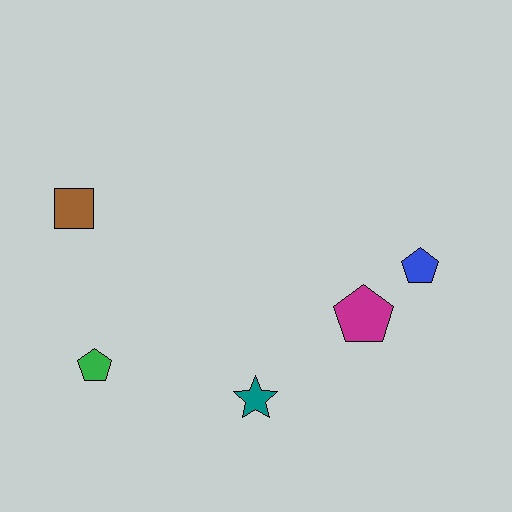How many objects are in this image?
There are 5 objects.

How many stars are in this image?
There is 1 star.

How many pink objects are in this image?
There are no pink objects.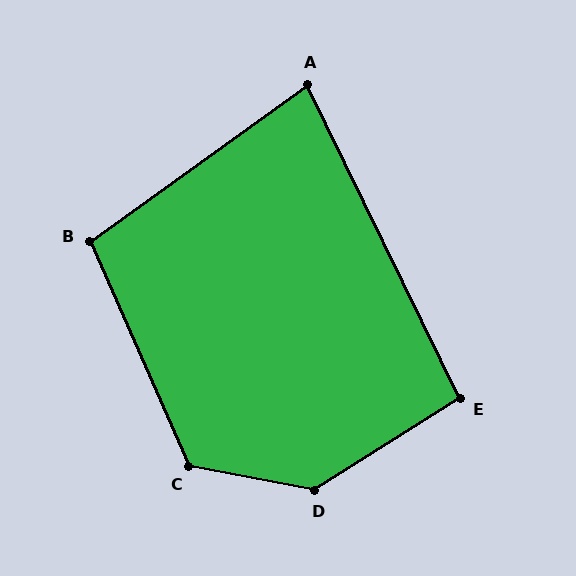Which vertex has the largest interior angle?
D, at approximately 137 degrees.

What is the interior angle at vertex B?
Approximately 102 degrees (obtuse).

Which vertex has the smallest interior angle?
A, at approximately 80 degrees.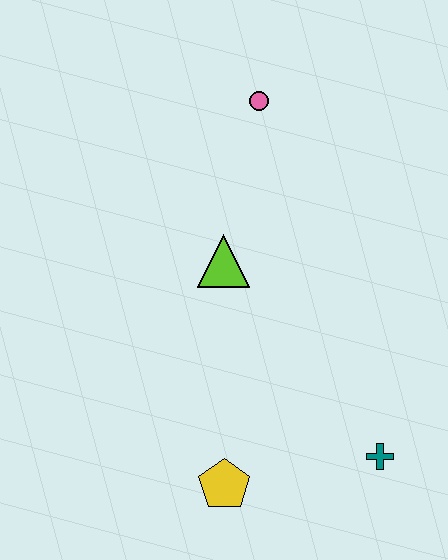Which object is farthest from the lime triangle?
The teal cross is farthest from the lime triangle.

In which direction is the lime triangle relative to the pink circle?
The lime triangle is below the pink circle.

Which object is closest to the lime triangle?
The pink circle is closest to the lime triangle.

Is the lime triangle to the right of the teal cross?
No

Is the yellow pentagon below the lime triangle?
Yes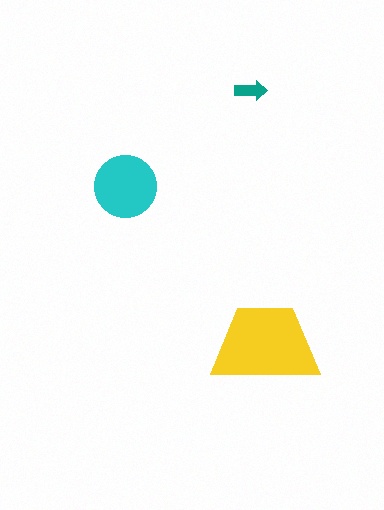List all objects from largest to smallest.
The yellow trapezoid, the cyan circle, the teal arrow.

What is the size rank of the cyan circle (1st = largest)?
2nd.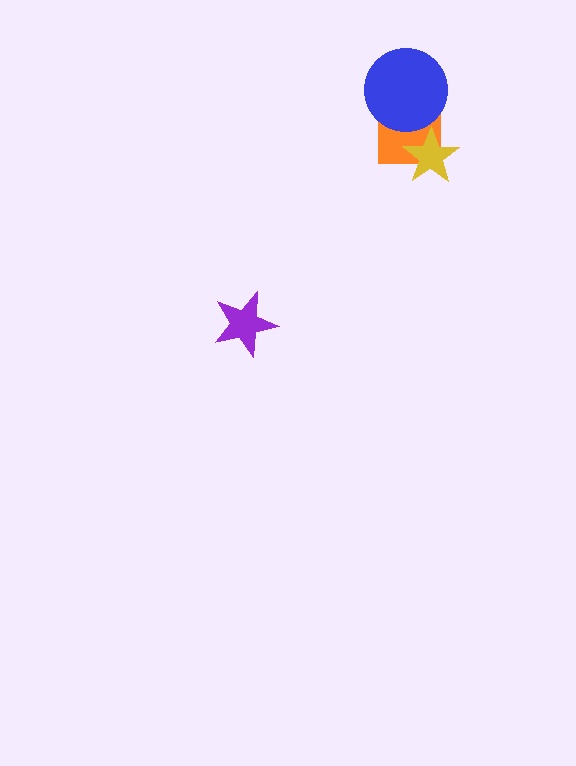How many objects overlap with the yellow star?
1 object overlaps with the yellow star.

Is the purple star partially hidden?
No, no other shape covers it.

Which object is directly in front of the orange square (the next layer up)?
The blue circle is directly in front of the orange square.